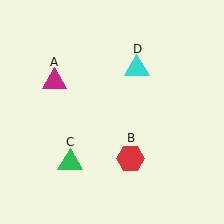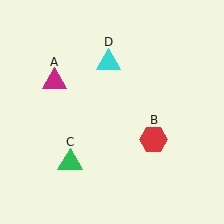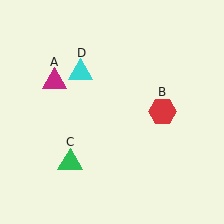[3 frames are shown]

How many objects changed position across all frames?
2 objects changed position: red hexagon (object B), cyan triangle (object D).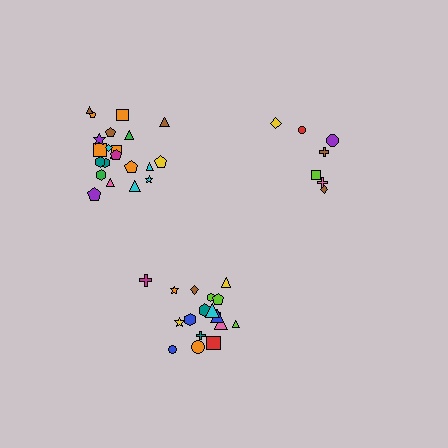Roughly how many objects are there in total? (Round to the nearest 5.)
Roughly 45 objects in total.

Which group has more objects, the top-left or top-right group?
The top-left group.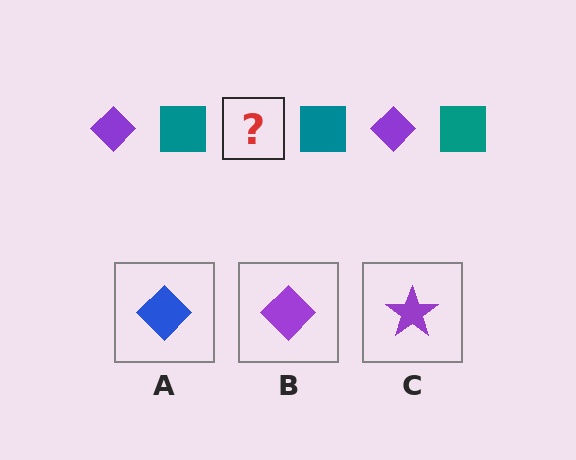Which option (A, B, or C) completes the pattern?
B.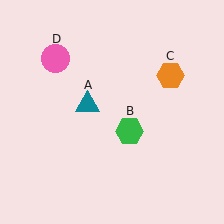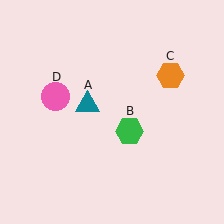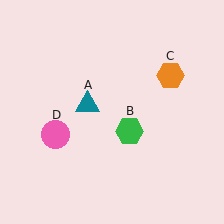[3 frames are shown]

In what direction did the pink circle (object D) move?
The pink circle (object D) moved down.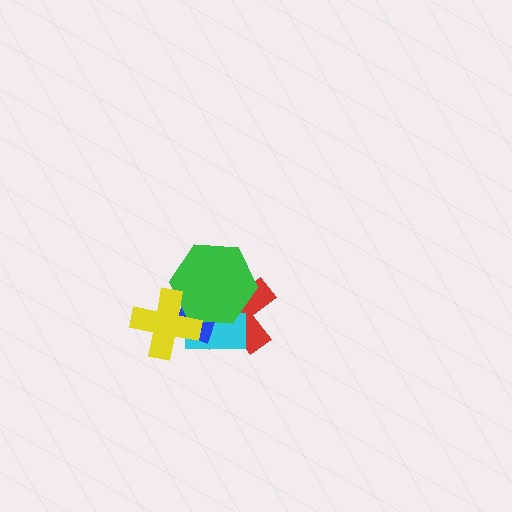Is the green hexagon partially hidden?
Yes, it is partially covered by another shape.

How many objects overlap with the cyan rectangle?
4 objects overlap with the cyan rectangle.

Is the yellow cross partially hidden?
No, no other shape covers it.